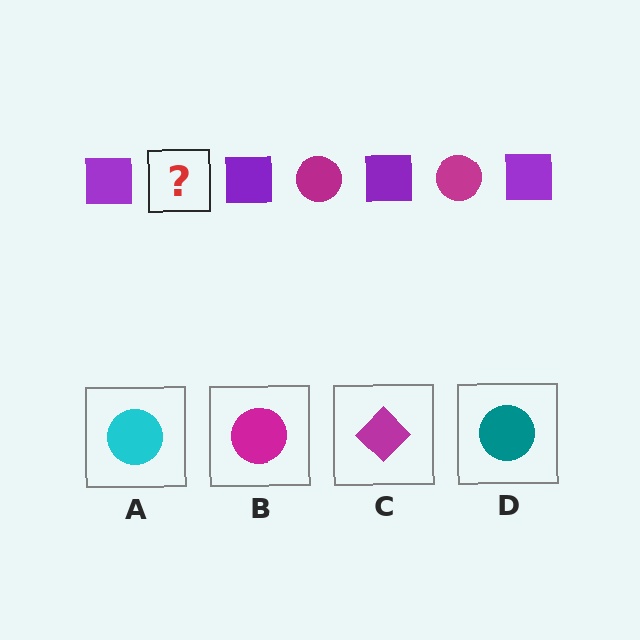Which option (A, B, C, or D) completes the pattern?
B.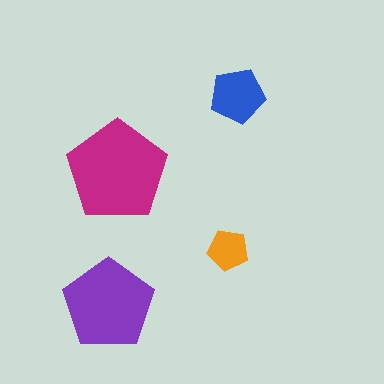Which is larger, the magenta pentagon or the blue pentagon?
The magenta one.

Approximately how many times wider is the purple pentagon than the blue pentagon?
About 1.5 times wider.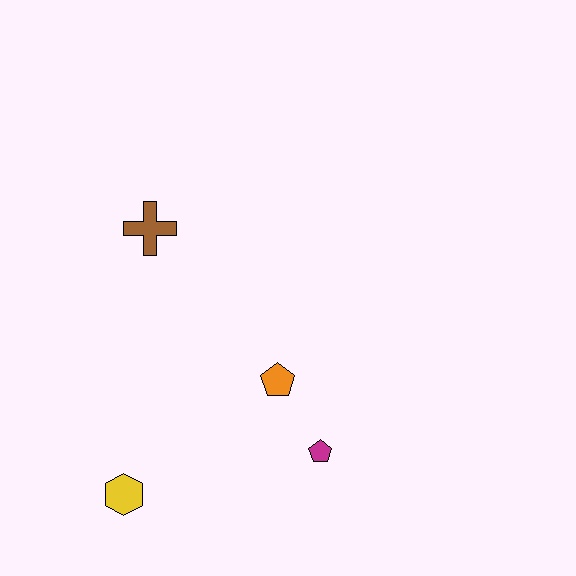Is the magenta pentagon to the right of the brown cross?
Yes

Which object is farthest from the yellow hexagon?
The brown cross is farthest from the yellow hexagon.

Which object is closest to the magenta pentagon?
The orange pentagon is closest to the magenta pentagon.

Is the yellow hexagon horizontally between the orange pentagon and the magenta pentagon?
No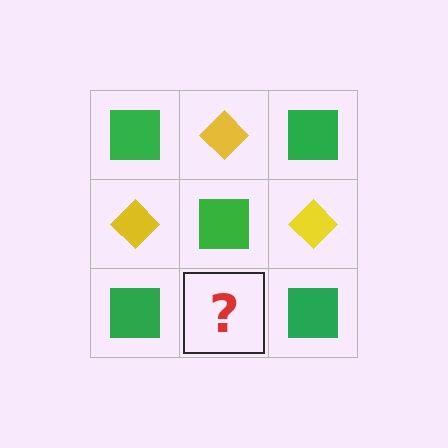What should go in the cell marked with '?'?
The missing cell should contain a yellow diamond.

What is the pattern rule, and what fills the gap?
The rule is that it alternates green square and yellow diamond in a checkerboard pattern. The gap should be filled with a yellow diamond.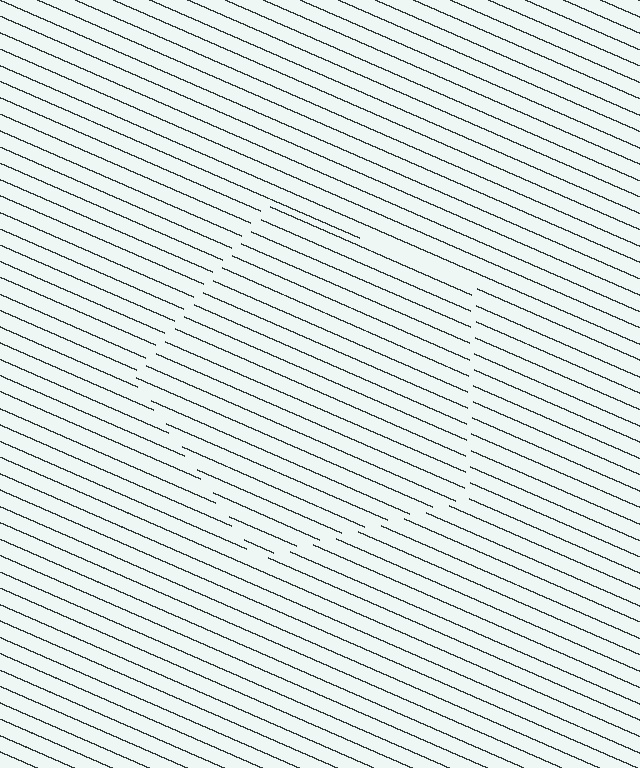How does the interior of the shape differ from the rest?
The interior of the shape contains the same grating, shifted by half a period — the contour is defined by the phase discontinuity where line-ends from the inner and outer gratings abut.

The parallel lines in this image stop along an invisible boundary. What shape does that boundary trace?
An illusory pentagon. The interior of the shape contains the same grating, shifted by half a period — the contour is defined by the phase discontinuity where line-ends from the inner and outer gratings abut.